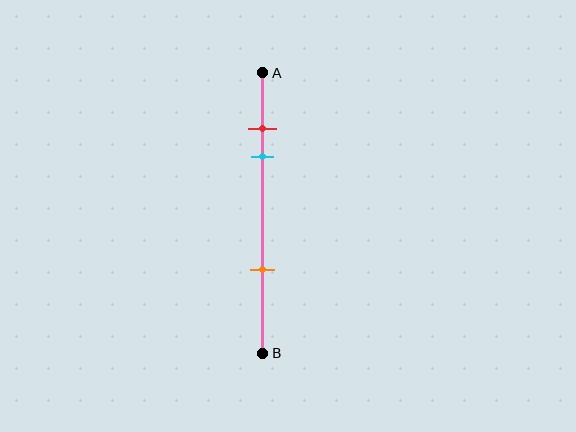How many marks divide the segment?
There are 3 marks dividing the segment.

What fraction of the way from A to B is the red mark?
The red mark is approximately 20% (0.2) of the way from A to B.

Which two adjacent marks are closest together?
The red and cyan marks are the closest adjacent pair.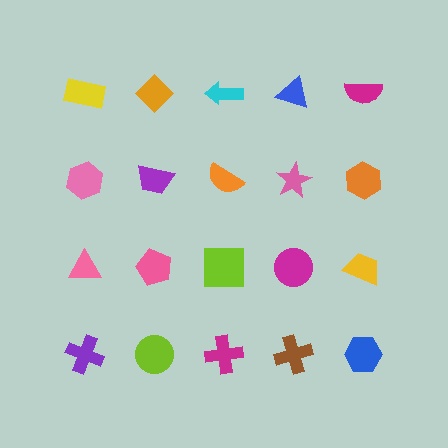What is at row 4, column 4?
A brown cross.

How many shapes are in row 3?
5 shapes.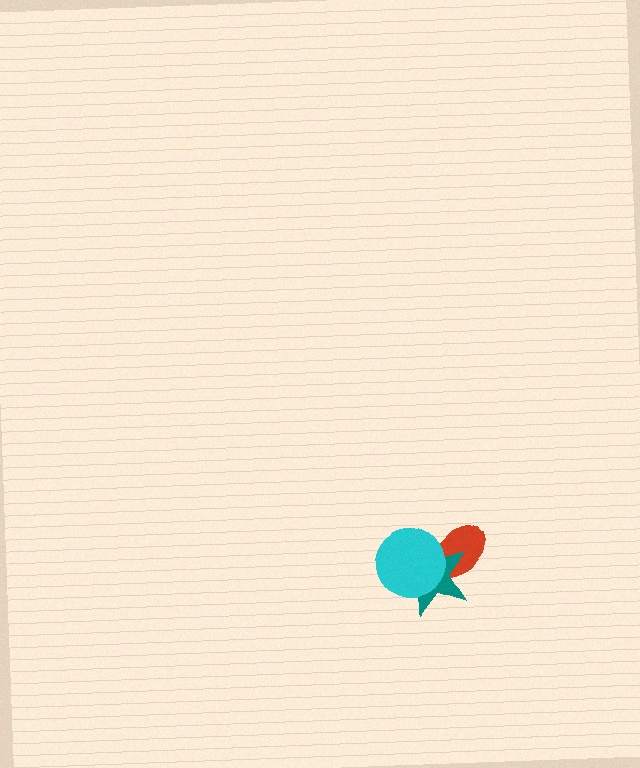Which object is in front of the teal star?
The cyan circle is in front of the teal star.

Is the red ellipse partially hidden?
Yes, it is partially covered by another shape.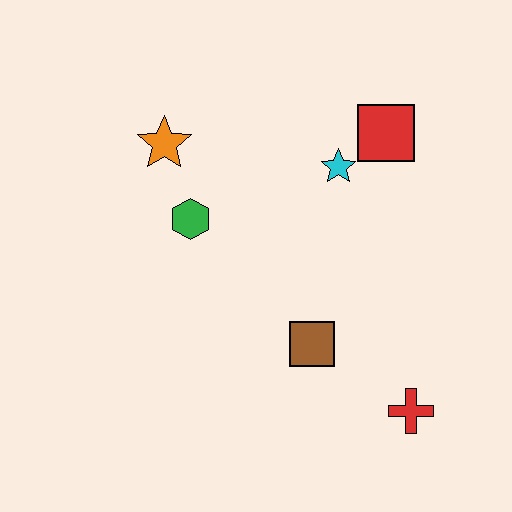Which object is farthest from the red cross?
The orange star is farthest from the red cross.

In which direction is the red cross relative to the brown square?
The red cross is to the right of the brown square.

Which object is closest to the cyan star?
The red square is closest to the cyan star.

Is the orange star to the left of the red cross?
Yes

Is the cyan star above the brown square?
Yes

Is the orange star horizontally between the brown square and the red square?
No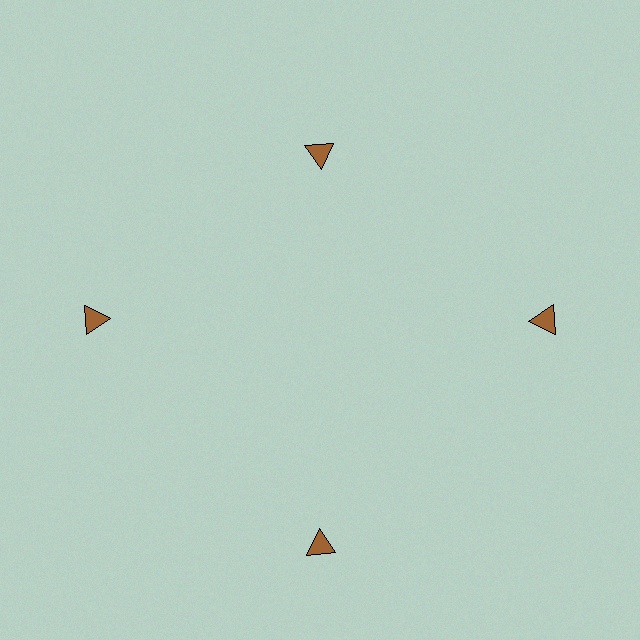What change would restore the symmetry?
The symmetry would be restored by moving it outward, back onto the ring so that all 4 triangles sit at equal angles and equal distance from the center.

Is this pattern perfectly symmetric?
No. The 4 brown triangles are arranged in a ring, but one element near the 12 o'clock position is pulled inward toward the center, breaking the 4-fold rotational symmetry.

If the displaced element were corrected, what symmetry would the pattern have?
It would have 4-fold rotational symmetry — the pattern would map onto itself every 90 degrees.